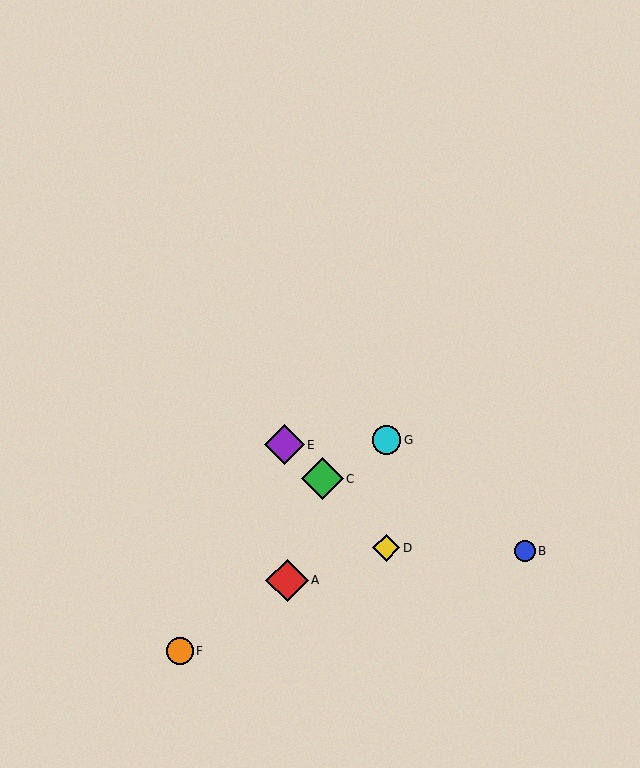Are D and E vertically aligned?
No, D is at x≈386 and E is at x≈284.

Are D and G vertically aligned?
Yes, both are at x≈386.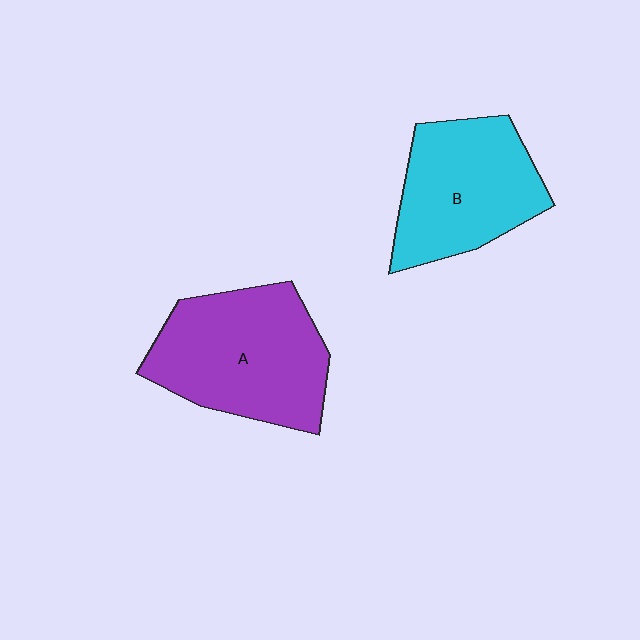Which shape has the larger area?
Shape A (purple).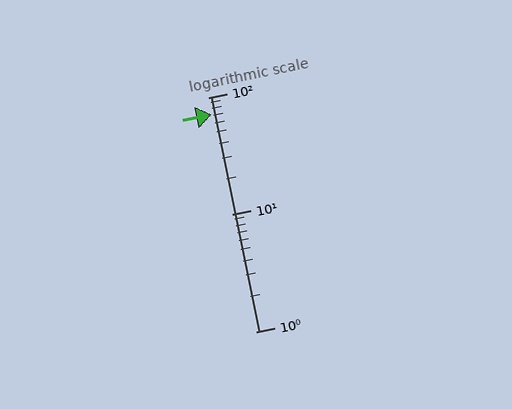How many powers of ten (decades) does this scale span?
The scale spans 2 decades, from 1 to 100.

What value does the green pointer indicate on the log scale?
The pointer indicates approximately 71.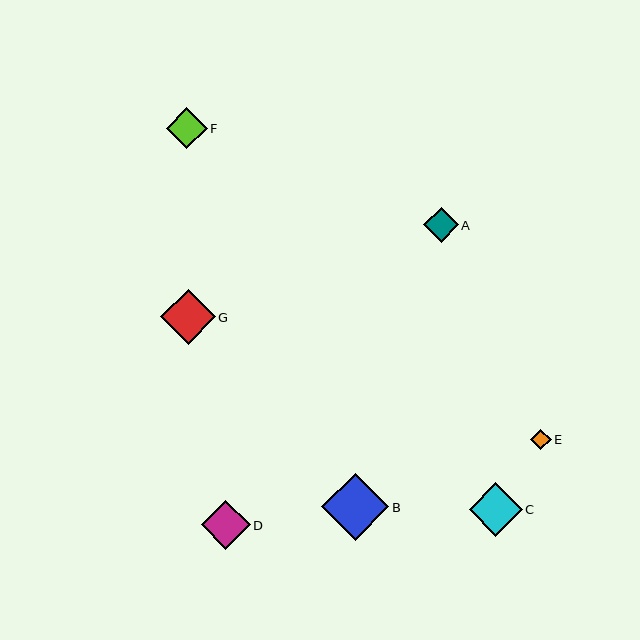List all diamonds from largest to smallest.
From largest to smallest: B, G, C, D, F, A, E.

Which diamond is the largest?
Diamond B is the largest with a size of approximately 67 pixels.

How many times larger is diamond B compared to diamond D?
Diamond B is approximately 1.4 times the size of diamond D.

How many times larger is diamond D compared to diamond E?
Diamond D is approximately 2.4 times the size of diamond E.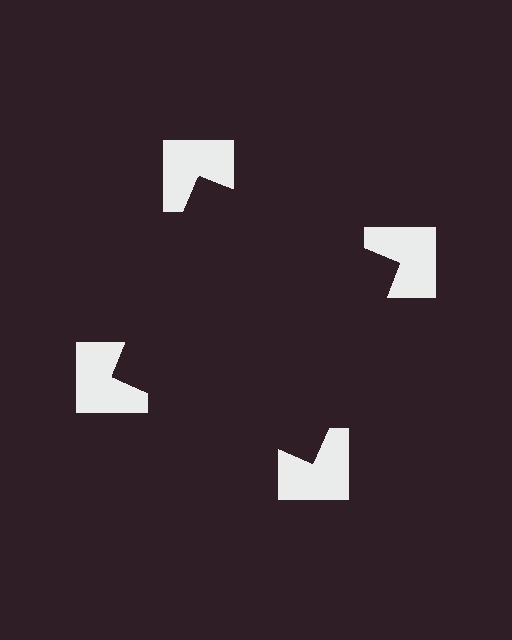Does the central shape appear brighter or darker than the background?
It typically appears slightly darker than the background, even though no actual brightness change is drawn.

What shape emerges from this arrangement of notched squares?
An illusory square — its edges are inferred from the aligned wedge cuts in the notched squares, not physically drawn.